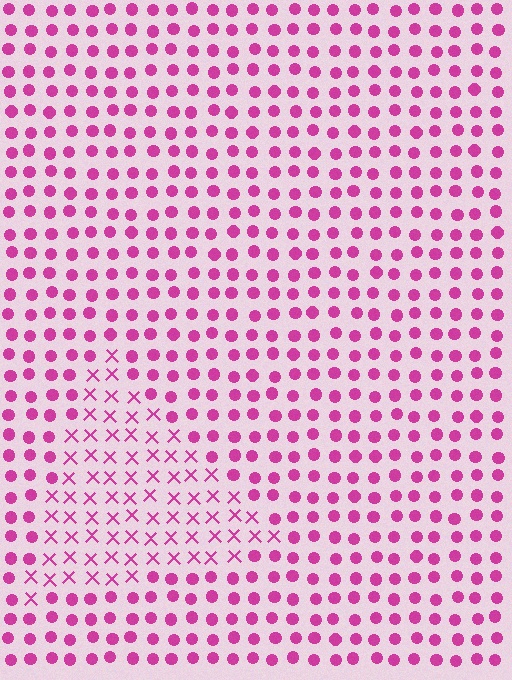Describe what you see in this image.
The image is filled with small magenta elements arranged in a uniform grid. A triangle-shaped region contains X marks, while the surrounding area contains circles. The boundary is defined purely by the change in element shape.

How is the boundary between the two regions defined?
The boundary is defined by a change in element shape: X marks inside vs. circles outside. All elements share the same color and spacing.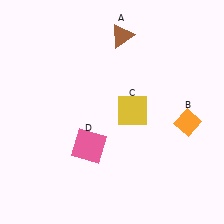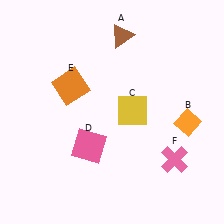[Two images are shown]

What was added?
An orange square (E), a pink cross (F) were added in Image 2.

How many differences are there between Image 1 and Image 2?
There are 2 differences between the two images.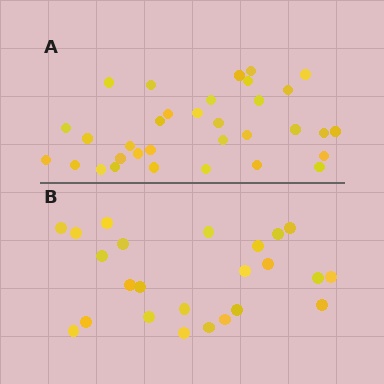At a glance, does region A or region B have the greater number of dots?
Region A (the top region) has more dots.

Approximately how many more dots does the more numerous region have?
Region A has roughly 8 or so more dots than region B.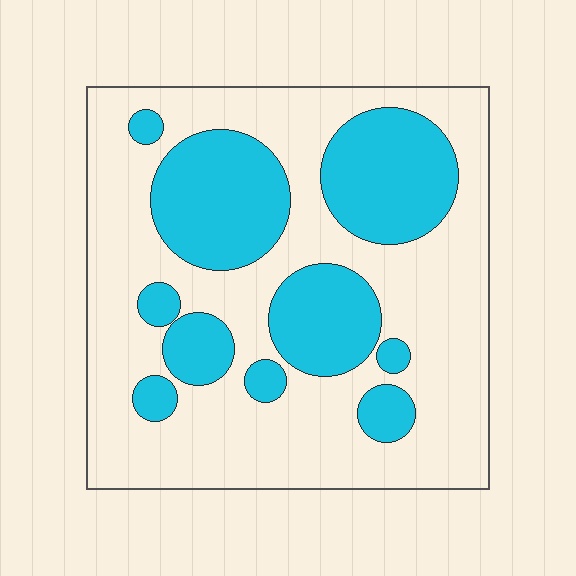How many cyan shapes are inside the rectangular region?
10.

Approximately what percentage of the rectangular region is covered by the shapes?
Approximately 35%.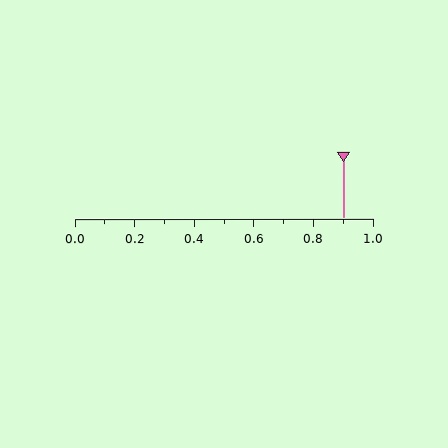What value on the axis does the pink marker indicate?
The marker indicates approximately 0.9.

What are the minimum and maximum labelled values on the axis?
The axis runs from 0.0 to 1.0.